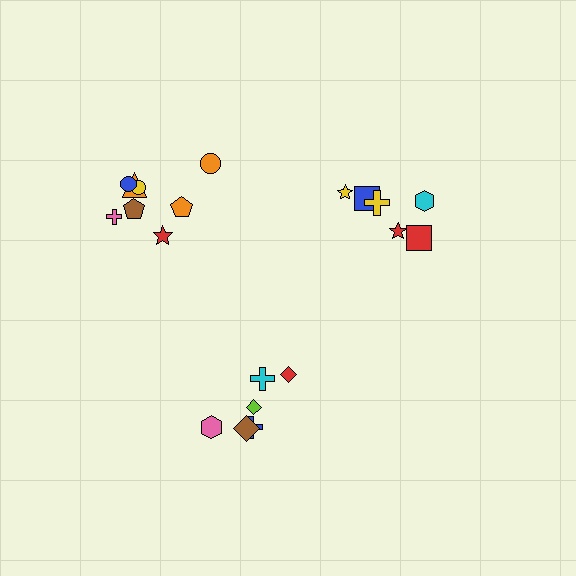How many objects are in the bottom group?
There are 6 objects.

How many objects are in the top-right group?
There are 6 objects.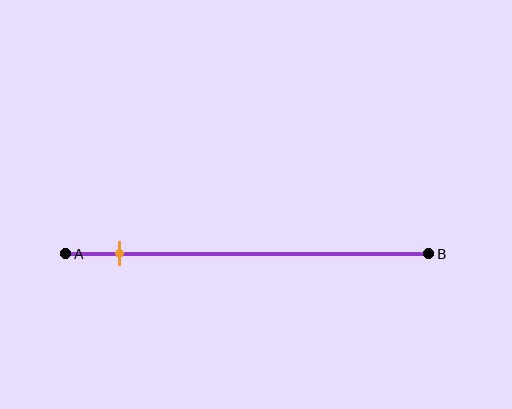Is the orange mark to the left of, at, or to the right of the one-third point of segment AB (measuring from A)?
The orange mark is to the left of the one-third point of segment AB.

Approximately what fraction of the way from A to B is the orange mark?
The orange mark is approximately 15% of the way from A to B.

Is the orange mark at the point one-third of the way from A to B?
No, the mark is at about 15% from A, not at the 33% one-third point.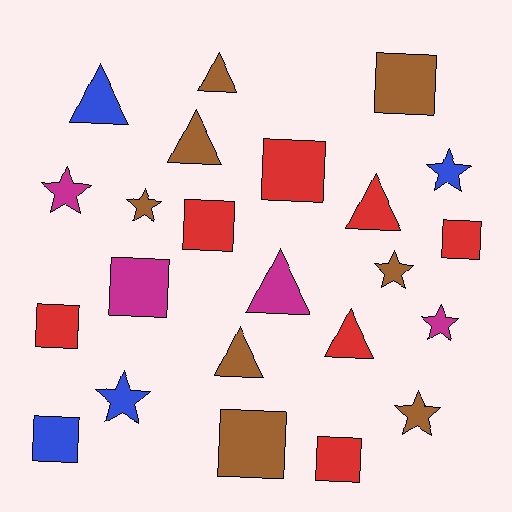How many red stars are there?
There are no red stars.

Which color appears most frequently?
Brown, with 8 objects.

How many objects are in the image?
There are 23 objects.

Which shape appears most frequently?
Square, with 9 objects.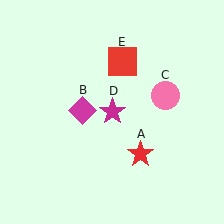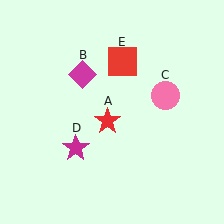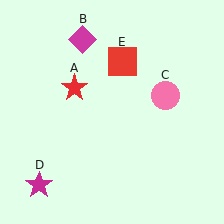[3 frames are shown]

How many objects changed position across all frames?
3 objects changed position: red star (object A), magenta diamond (object B), magenta star (object D).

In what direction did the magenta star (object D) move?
The magenta star (object D) moved down and to the left.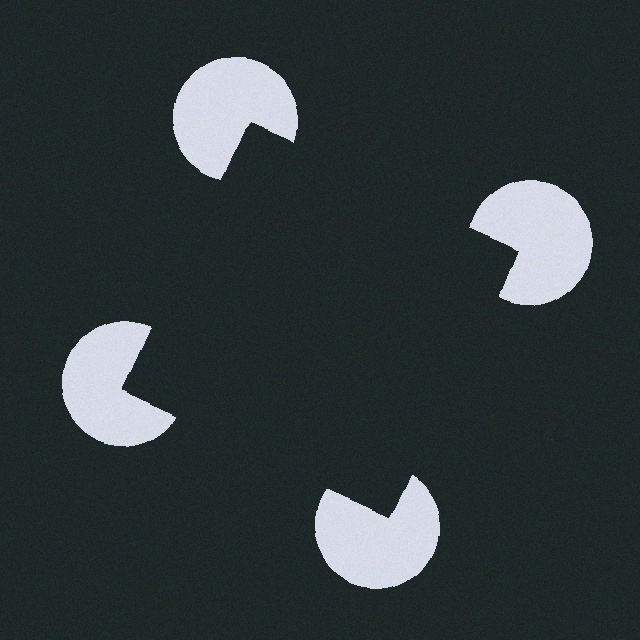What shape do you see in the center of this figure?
An illusory square — its edges are inferred from the aligned wedge cuts in the pac-man discs, not physically drawn.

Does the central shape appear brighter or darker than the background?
It typically appears slightly darker than the background, even though no actual brightness change is drawn.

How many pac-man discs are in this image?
There are 4 — one at each vertex of the illusory square.